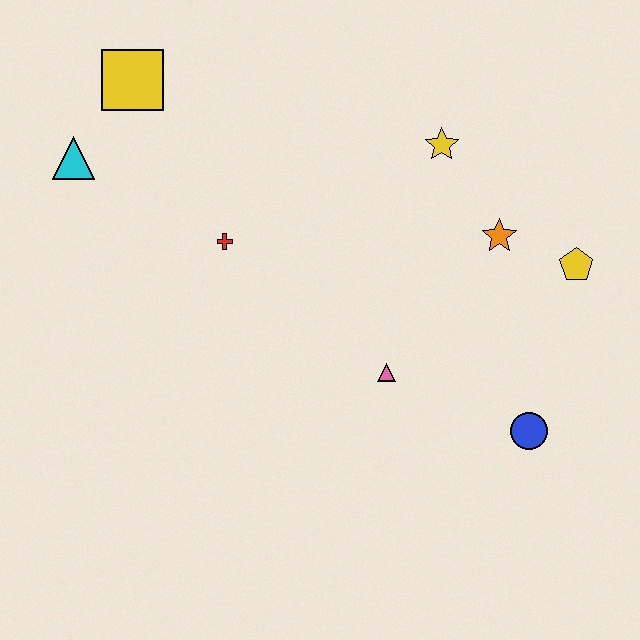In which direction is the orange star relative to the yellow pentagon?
The orange star is to the left of the yellow pentagon.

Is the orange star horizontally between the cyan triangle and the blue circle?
Yes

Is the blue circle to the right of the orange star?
Yes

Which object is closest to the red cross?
The cyan triangle is closest to the red cross.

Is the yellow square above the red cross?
Yes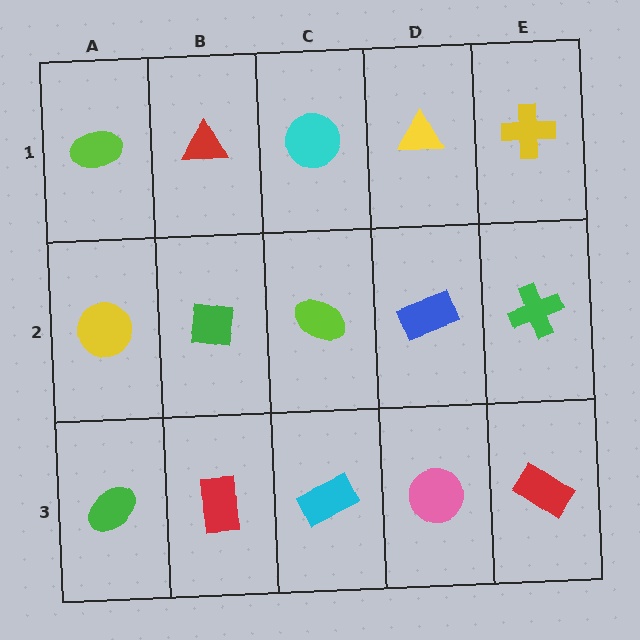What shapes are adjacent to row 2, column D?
A yellow triangle (row 1, column D), a pink circle (row 3, column D), a lime ellipse (row 2, column C), a green cross (row 2, column E).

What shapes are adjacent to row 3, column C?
A lime ellipse (row 2, column C), a red rectangle (row 3, column B), a pink circle (row 3, column D).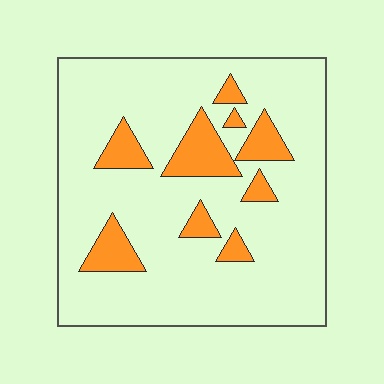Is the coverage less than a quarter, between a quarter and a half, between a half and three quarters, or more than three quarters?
Less than a quarter.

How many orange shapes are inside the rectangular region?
9.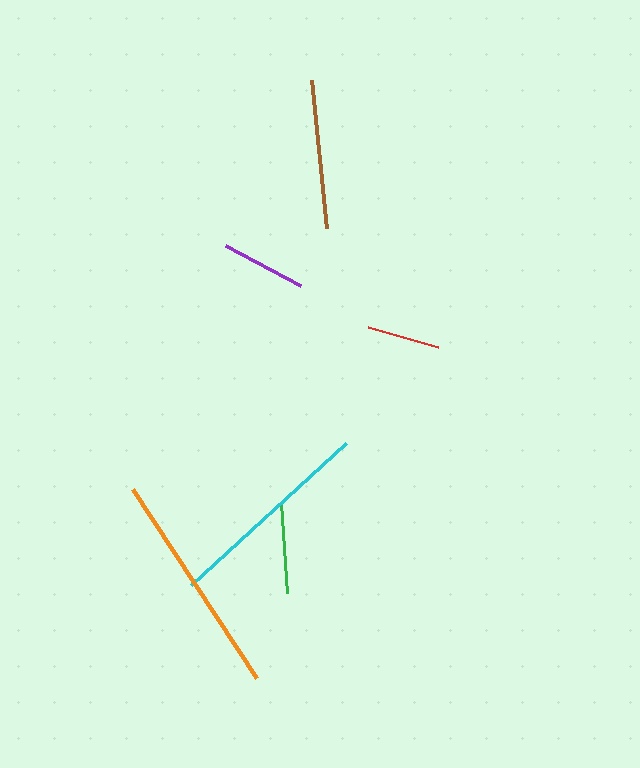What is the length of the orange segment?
The orange segment is approximately 226 pixels long.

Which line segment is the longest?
The orange line is the longest at approximately 226 pixels.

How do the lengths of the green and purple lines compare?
The green and purple lines are approximately the same length.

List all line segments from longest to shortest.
From longest to shortest: orange, cyan, brown, green, purple, red.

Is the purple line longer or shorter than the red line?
The purple line is longer than the red line.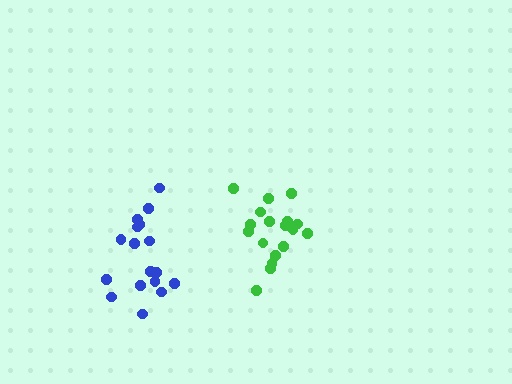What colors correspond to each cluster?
The clusters are colored: blue, green.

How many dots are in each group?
Group 1: 17 dots, Group 2: 18 dots (35 total).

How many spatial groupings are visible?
There are 2 spatial groupings.